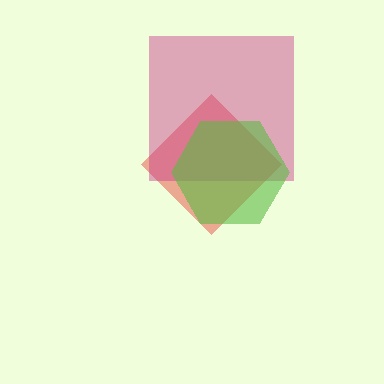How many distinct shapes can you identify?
There are 3 distinct shapes: a red diamond, a magenta square, a lime hexagon.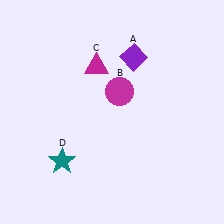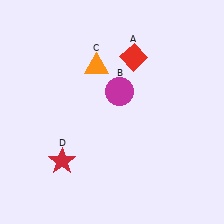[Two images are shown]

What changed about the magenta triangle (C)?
In Image 1, C is magenta. In Image 2, it changed to orange.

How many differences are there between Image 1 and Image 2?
There are 3 differences between the two images.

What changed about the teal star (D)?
In Image 1, D is teal. In Image 2, it changed to red.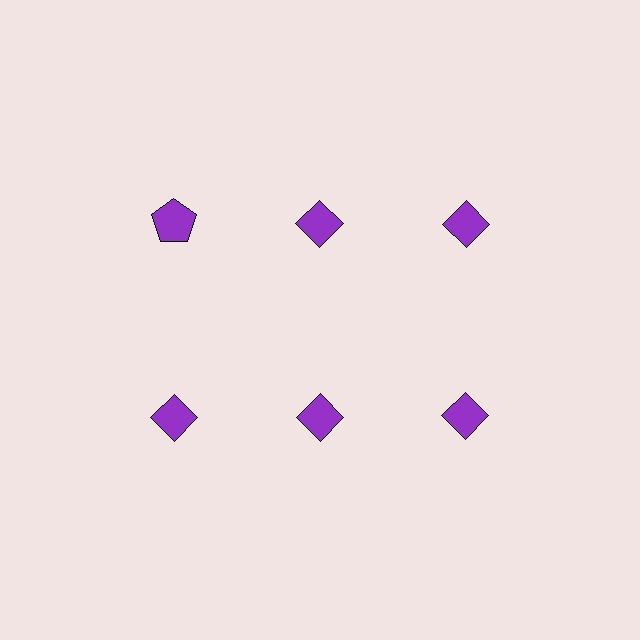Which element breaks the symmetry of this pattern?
The purple pentagon in the top row, leftmost column breaks the symmetry. All other shapes are purple diamonds.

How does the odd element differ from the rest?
It has a different shape: pentagon instead of diamond.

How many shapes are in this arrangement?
There are 6 shapes arranged in a grid pattern.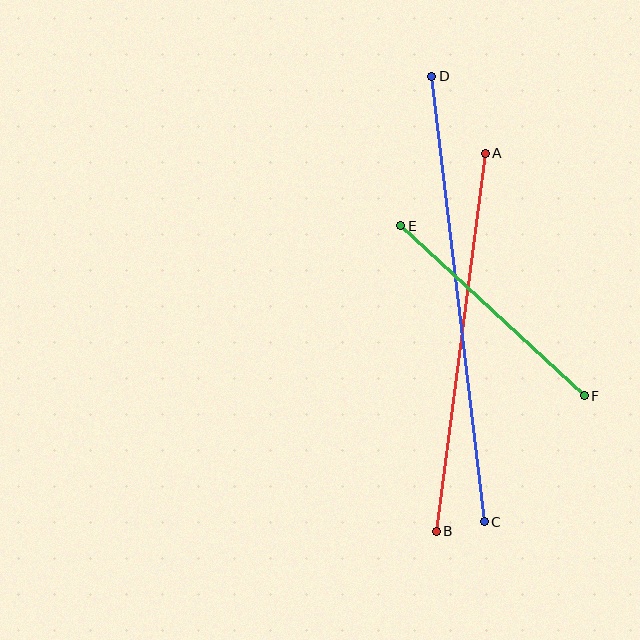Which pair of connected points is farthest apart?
Points C and D are farthest apart.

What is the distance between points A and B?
The distance is approximately 381 pixels.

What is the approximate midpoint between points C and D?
The midpoint is at approximately (458, 299) pixels.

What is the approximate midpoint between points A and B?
The midpoint is at approximately (461, 342) pixels.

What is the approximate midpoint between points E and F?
The midpoint is at approximately (493, 311) pixels.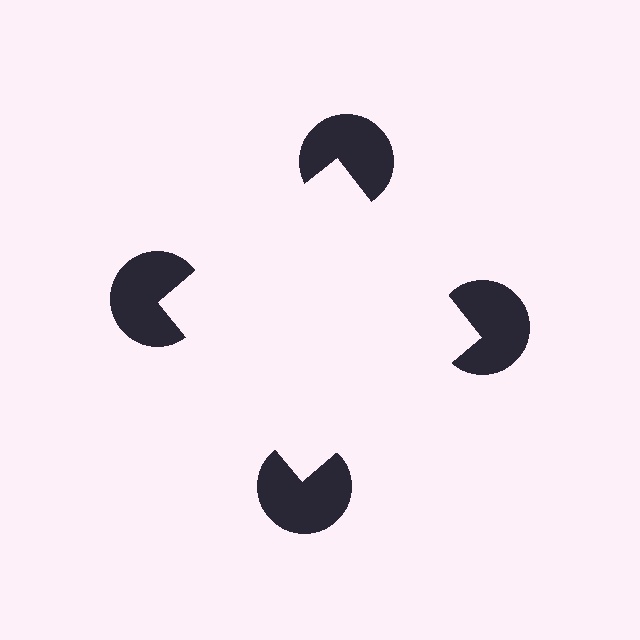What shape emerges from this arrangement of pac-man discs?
An illusory square — its edges are inferred from the aligned wedge cuts in the pac-man discs, not physically drawn.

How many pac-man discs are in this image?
There are 4 — one at each vertex of the illusory square.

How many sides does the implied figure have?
4 sides.